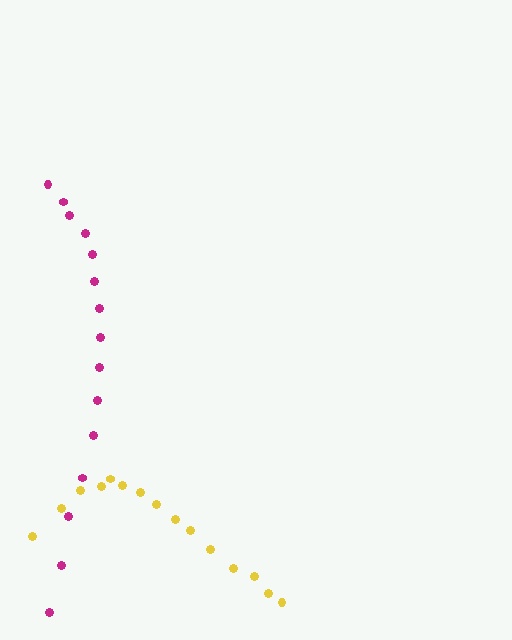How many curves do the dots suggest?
There are 2 distinct paths.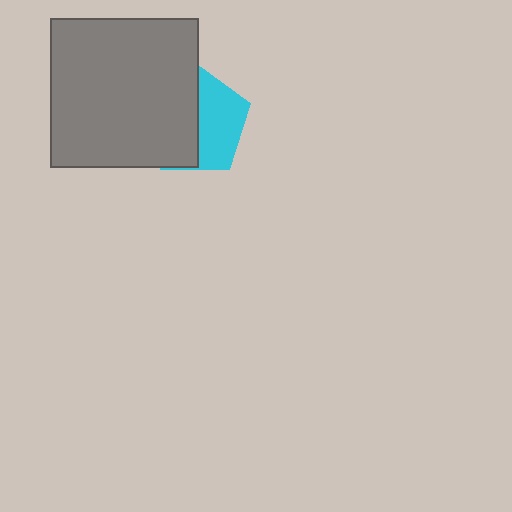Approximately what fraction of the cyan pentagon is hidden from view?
Roughly 55% of the cyan pentagon is hidden behind the gray square.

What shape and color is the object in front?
The object in front is a gray square.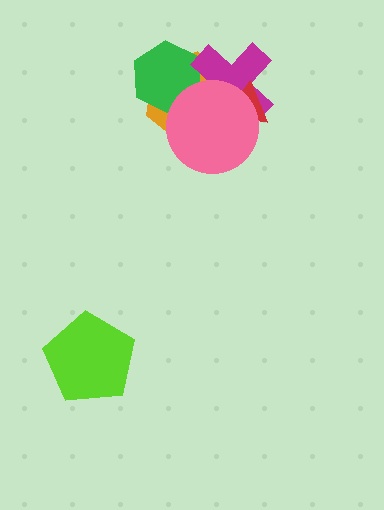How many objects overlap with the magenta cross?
4 objects overlap with the magenta cross.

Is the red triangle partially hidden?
Yes, it is partially covered by another shape.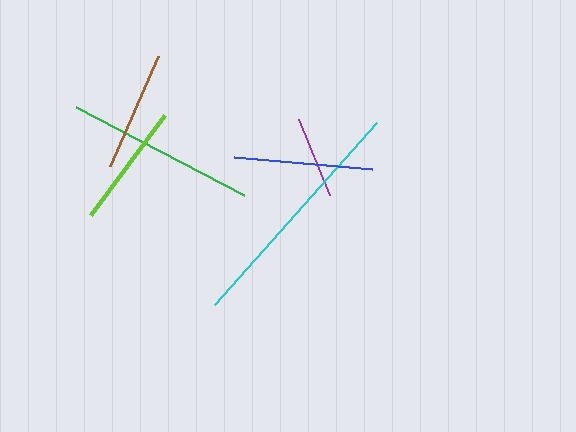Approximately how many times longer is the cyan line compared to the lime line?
The cyan line is approximately 2.0 times the length of the lime line.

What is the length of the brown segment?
The brown segment is approximately 120 pixels long.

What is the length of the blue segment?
The blue segment is approximately 138 pixels long.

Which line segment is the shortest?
The purple line is the shortest at approximately 82 pixels.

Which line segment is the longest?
The cyan line is the longest at approximately 243 pixels.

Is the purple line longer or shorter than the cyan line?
The cyan line is longer than the purple line.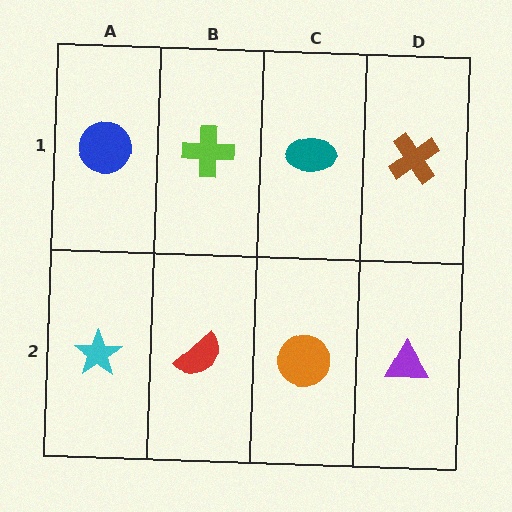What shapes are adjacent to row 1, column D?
A purple triangle (row 2, column D), a teal ellipse (row 1, column C).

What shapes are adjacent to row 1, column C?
An orange circle (row 2, column C), a lime cross (row 1, column B), a brown cross (row 1, column D).